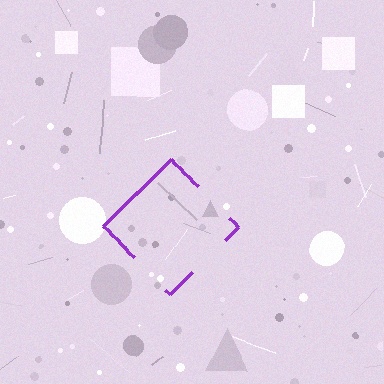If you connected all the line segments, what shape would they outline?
They would outline a diamond.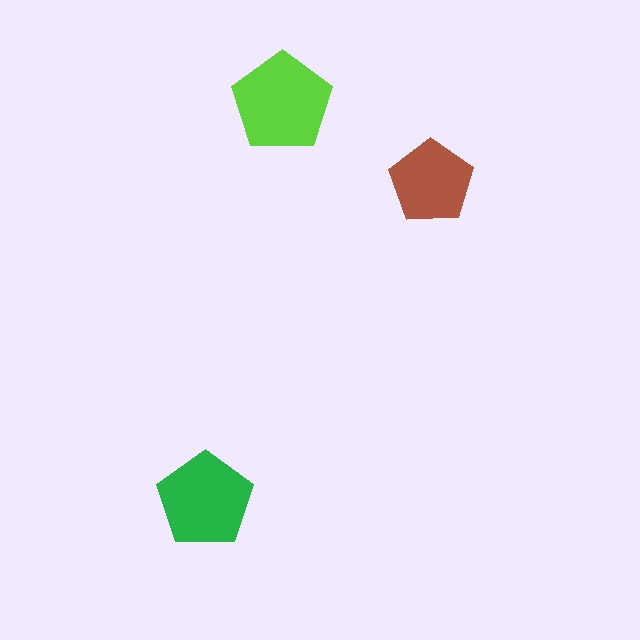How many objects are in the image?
There are 3 objects in the image.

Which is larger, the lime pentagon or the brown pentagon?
The lime one.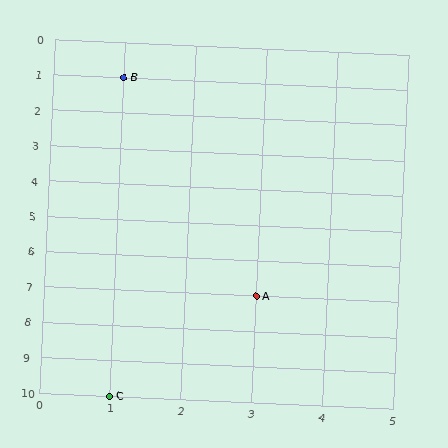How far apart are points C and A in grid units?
Points C and A are 2 columns and 3 rows apart (about 3.6 grid units diagonally).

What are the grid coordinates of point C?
Point C is at grid coordinates (1, 10).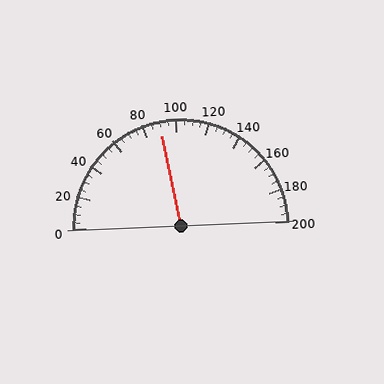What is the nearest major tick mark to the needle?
The nearest major tick mark is 80.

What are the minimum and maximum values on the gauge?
The gauge ranges from 0 to 200.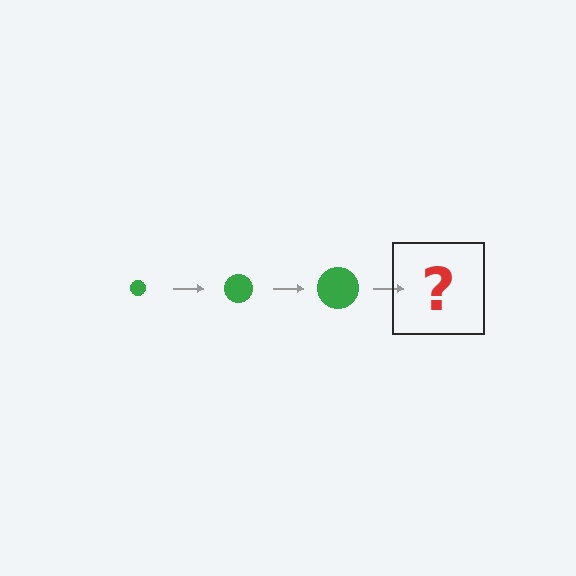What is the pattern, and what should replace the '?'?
The pattern is that the circle gets progressively larger each step. The '?' should be a green circle, larger than the previous one.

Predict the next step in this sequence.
The next step is a green circle, larger than the previous one.